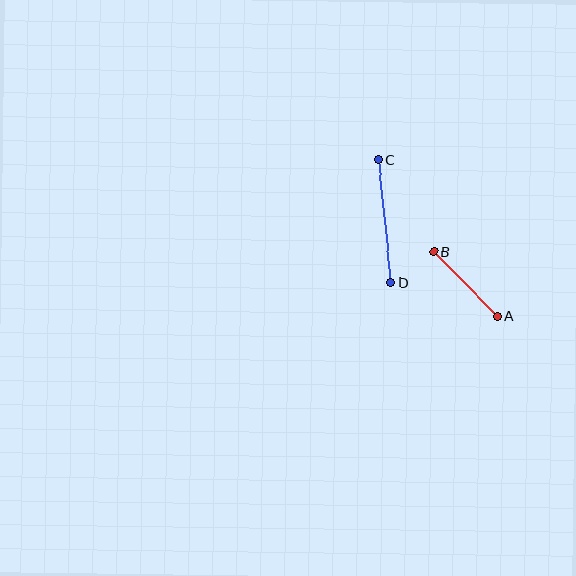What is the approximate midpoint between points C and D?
The midpoint is at approximately (385, 221) pixels.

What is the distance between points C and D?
The distance is approximately 124 pixels.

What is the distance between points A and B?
The distance is approximately 90 pixels.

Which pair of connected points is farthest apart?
Points C and D are farthest apart.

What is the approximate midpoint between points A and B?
The midpoint is at approximately (465, 284) pixels.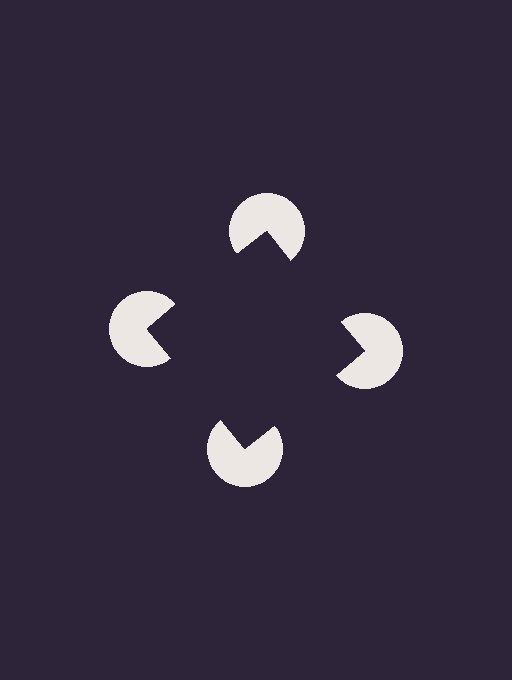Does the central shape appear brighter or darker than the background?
It typically appears slightly darker than the background, even though no actual brightness change is drawn.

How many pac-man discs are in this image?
There are 4 — one at each vertex of the illusory square.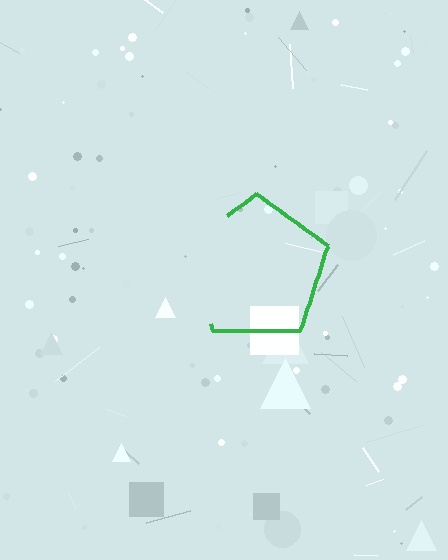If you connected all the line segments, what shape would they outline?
They would outline a pentagon.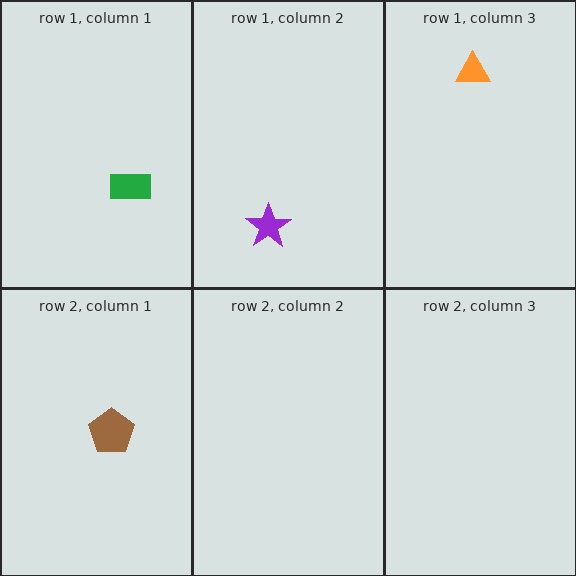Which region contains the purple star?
The row 1, column 2 region.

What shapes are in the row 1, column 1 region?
The green rectangle.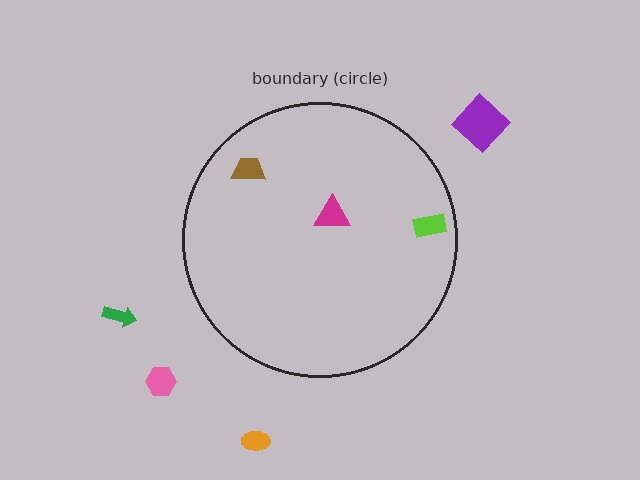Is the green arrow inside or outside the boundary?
Outside.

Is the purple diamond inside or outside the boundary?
Outside.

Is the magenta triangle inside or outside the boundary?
Inside.